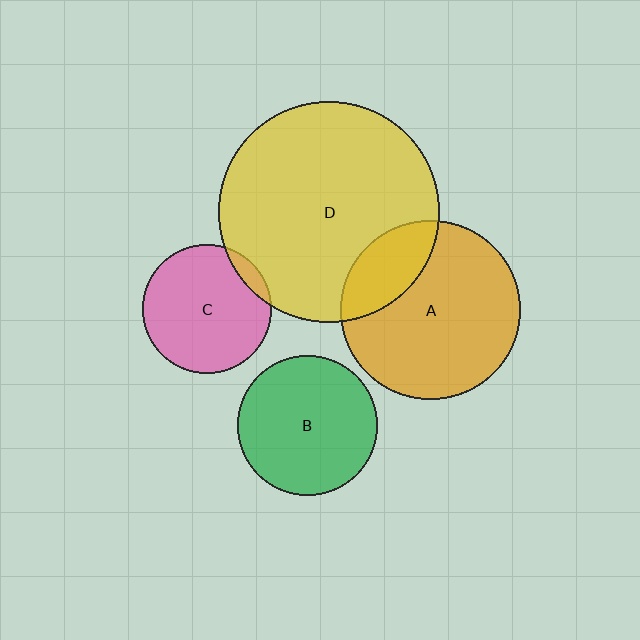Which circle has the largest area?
Circle D (yellow).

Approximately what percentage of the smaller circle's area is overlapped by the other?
Approximately 20%.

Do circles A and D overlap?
Yes.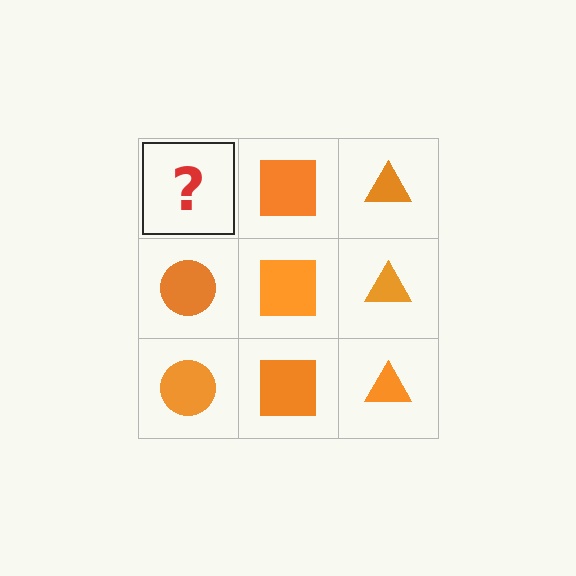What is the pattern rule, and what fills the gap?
The rule is that each column has a consistent shape. The gap should be filled with an orange circle.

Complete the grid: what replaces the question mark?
The question mark should be replaced with an orange circle.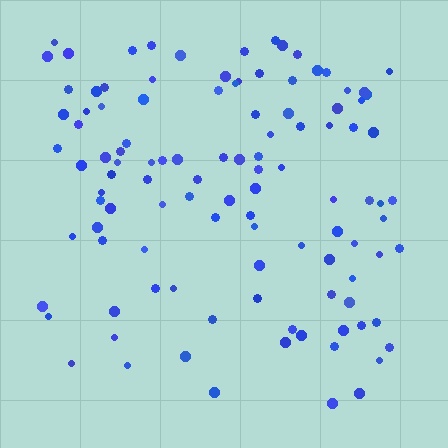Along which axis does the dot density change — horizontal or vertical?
Vertical.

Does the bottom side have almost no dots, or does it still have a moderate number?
Still a moderate number, just noticeably fewer than the top.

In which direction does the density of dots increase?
From bottom to top, with the top side densest.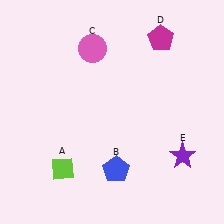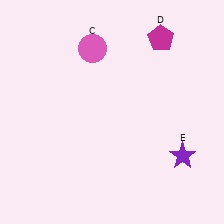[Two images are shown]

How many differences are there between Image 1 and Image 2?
There are 2 differences between the two images.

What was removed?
The blue pentagon (B), the lime diamond (A) were removed in Image 2.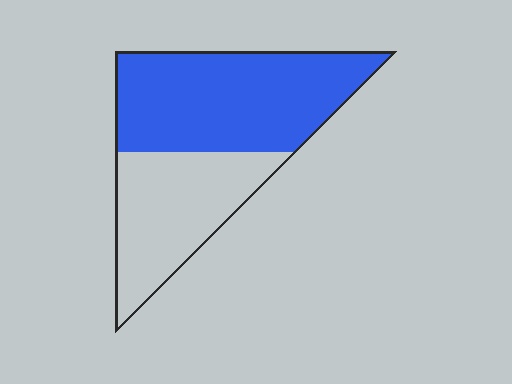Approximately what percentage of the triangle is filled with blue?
Approximately 60%.